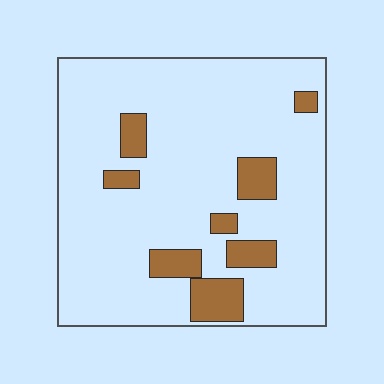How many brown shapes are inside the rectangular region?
8.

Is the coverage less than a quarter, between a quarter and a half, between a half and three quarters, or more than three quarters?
Less than a quarter.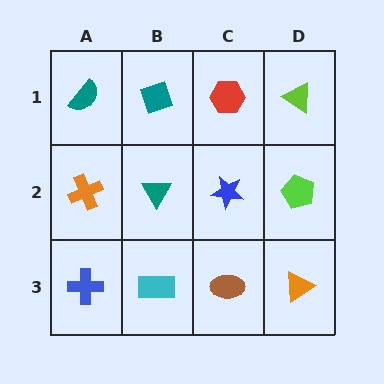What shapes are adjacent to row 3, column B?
A teal triangle (row 2, column B), a blue cross (row 3, column A), a brown ellipse (row 3, column C).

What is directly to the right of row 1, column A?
A teal diamond.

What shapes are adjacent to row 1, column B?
A teal triangle (row 2, column B), a teal semicircle (row 1, column A), a red hexagon (row 1, column C).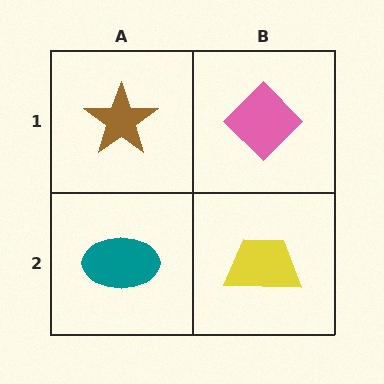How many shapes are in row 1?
2 shapes.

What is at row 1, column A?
A brown star.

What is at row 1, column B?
A pink diamond.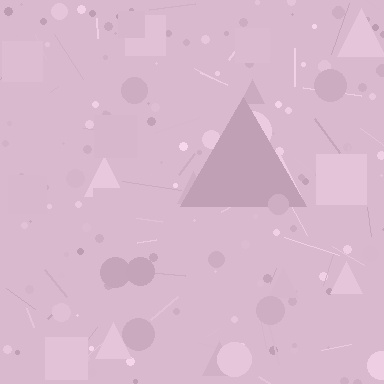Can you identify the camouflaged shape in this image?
The camouflaged shape is a triangle.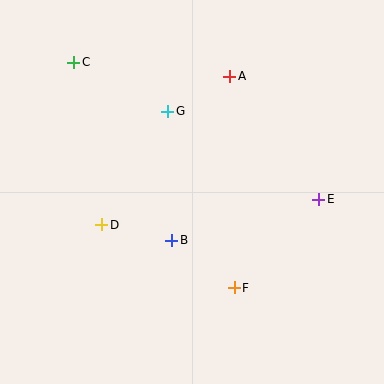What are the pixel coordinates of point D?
Point D is at (102, 225).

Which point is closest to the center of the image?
Point B at (172, 240) is closest to the center.